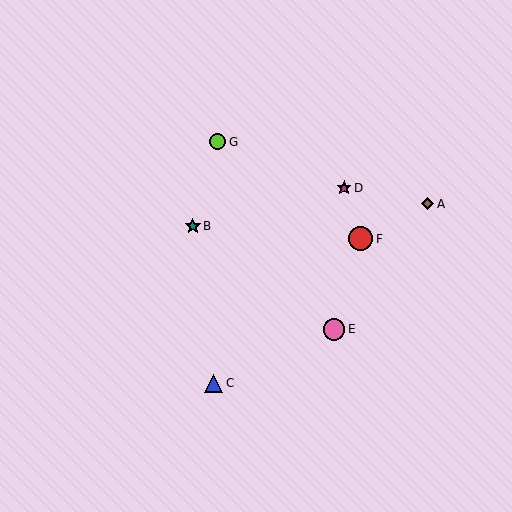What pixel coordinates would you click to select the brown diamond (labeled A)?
Click at (428, 204) to select the brown diamond A.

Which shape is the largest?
The red circle (labeled F) is the largest.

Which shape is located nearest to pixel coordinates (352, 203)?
The magenta star (labeled D) at (344, 188) is nearest to that location.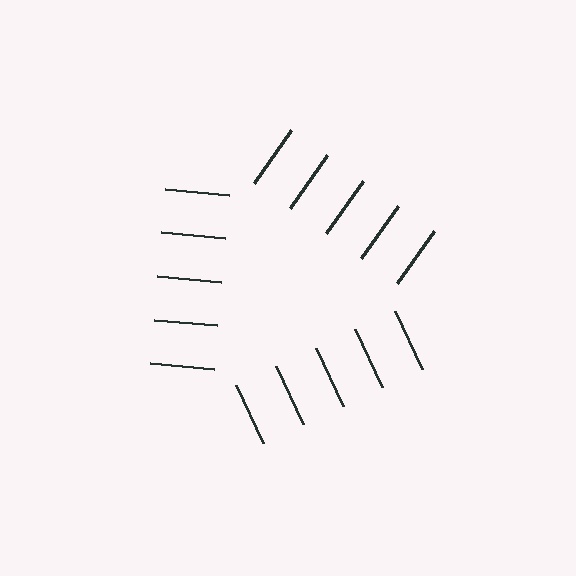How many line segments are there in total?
15 — 5 along each of the 3 edges.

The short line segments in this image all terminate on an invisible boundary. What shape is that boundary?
An illusory triangle — the line segments terminate on its edges but no continuous stroke is drawn.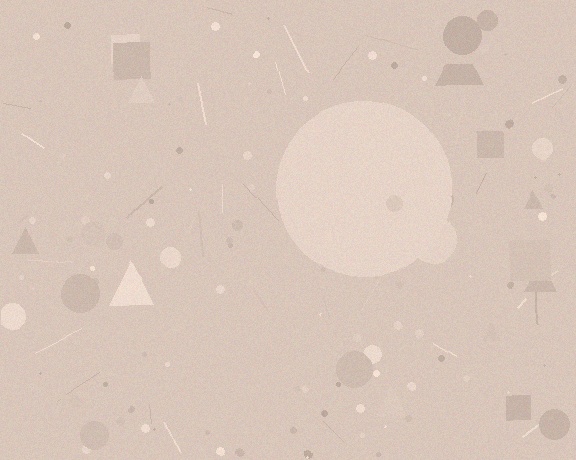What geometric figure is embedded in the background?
A circle is embedded in the background.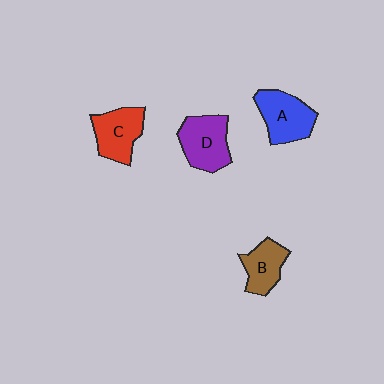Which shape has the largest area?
Shape D (purple).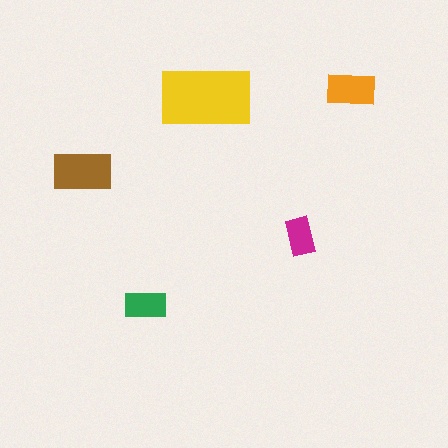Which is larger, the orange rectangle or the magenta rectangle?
The orange one.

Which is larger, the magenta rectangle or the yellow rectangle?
The yellow one.